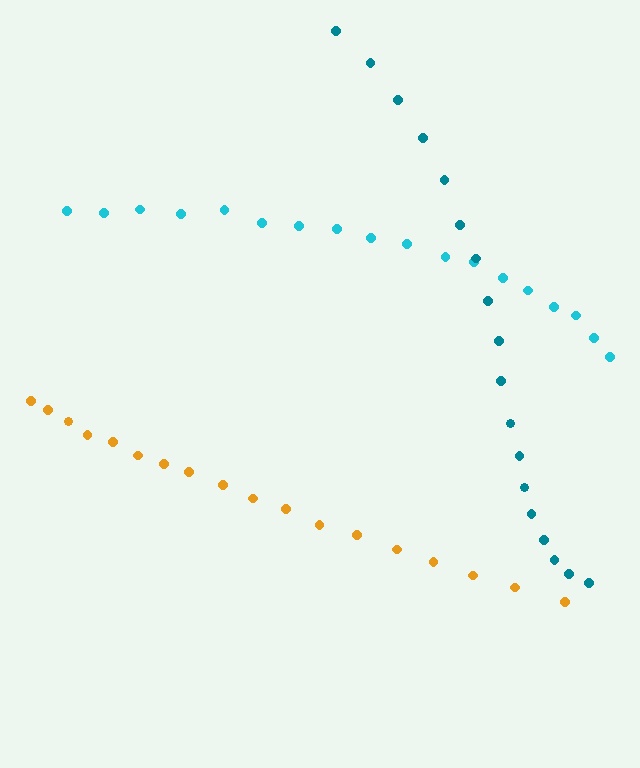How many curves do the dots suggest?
There are 3 distinct paths.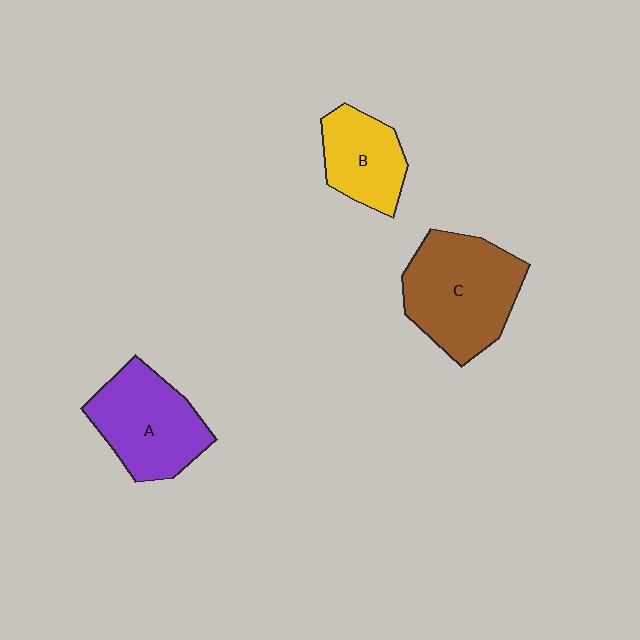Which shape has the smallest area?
Shape B (yellow).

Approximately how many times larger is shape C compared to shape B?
Approximately 1.7 times.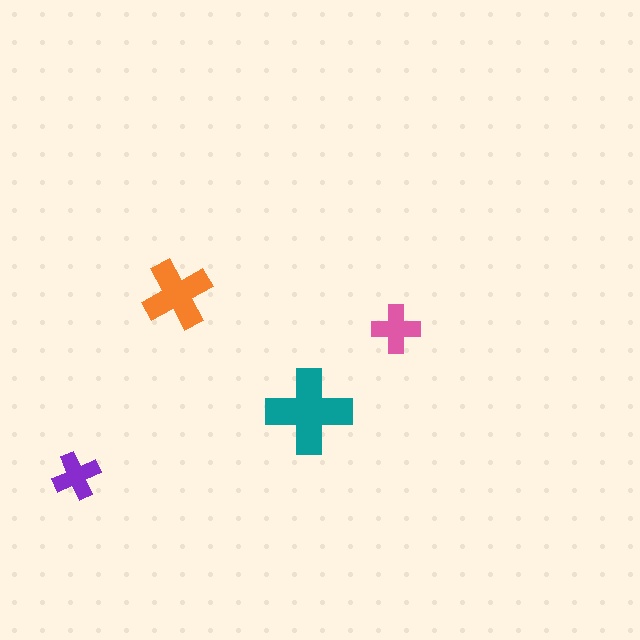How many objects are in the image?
There are 4 objects in the image.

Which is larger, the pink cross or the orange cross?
The orange one.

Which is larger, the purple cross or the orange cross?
The orange one.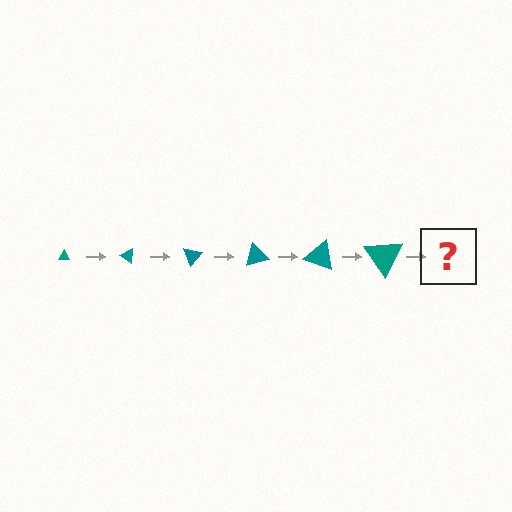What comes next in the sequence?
The next element should be a triangle, larger than the previous one and rotated 210 degrees from the start.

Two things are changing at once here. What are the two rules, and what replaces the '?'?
The two rules are that the triangle grows larger each step and it rotates 35 degrees each step. The '?' should be a triangle, larger than the previous one and rotated 210 degrees from the start.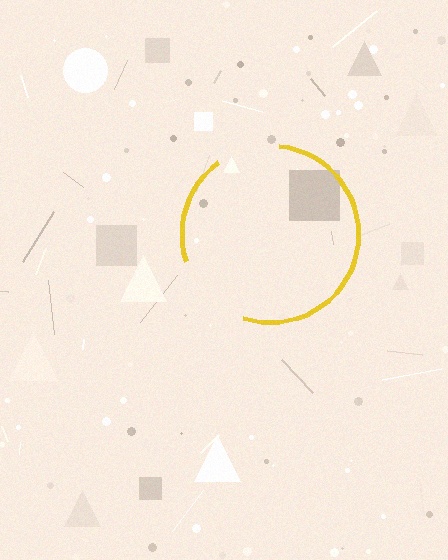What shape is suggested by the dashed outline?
The dashed outline suggests a circle.